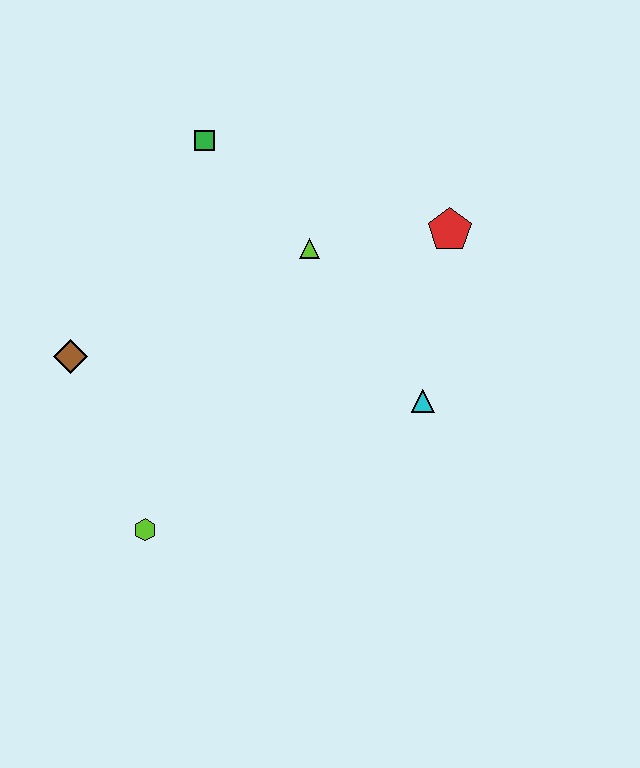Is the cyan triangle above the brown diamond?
No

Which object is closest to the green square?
The lime triangle is closest to the green square.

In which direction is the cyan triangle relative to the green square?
The cyan triangle is below the green square.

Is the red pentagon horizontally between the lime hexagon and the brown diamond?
No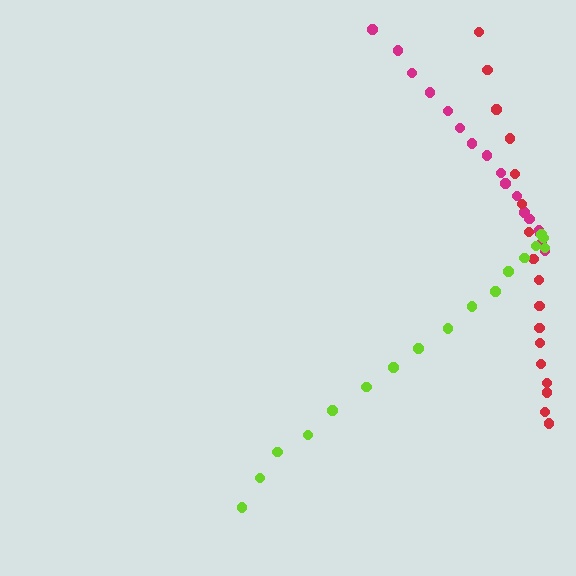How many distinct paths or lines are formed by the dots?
There are 3 distinct paths.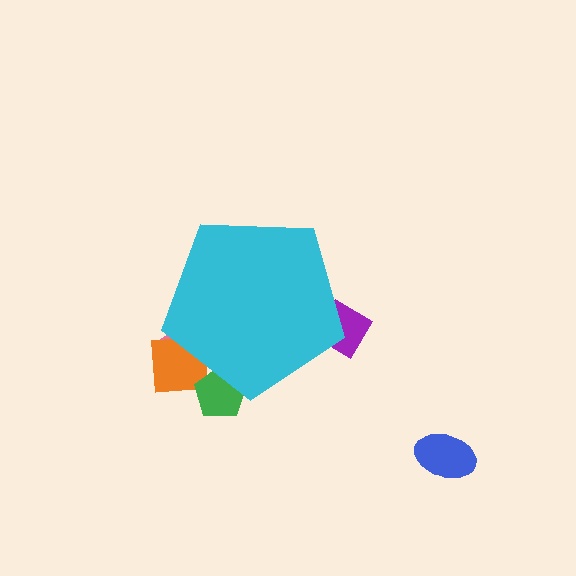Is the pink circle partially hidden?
Yes, the pink circle is partially hidden behind the cyan pentagon.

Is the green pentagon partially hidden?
Yes, the green pentagon is partially hidden behind the cyan pentagon.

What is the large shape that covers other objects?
A cyan pentagon.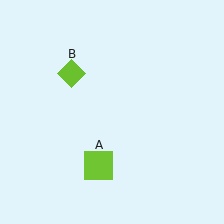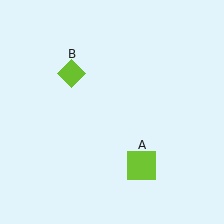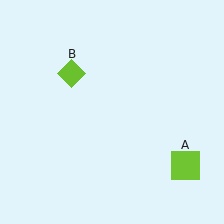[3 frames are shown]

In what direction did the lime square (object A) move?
The lime square (object A) moved right.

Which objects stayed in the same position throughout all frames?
Lime diamond (object B) remained stationary.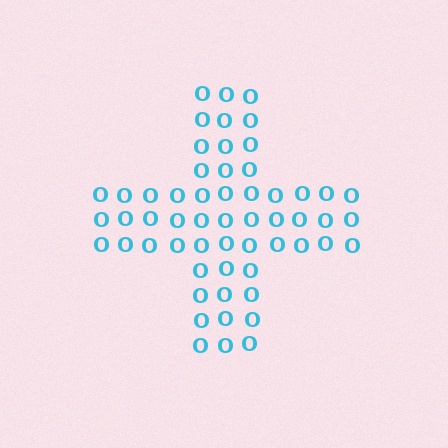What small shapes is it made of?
It is made of small letter O's.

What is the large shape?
The large shape is a cross.